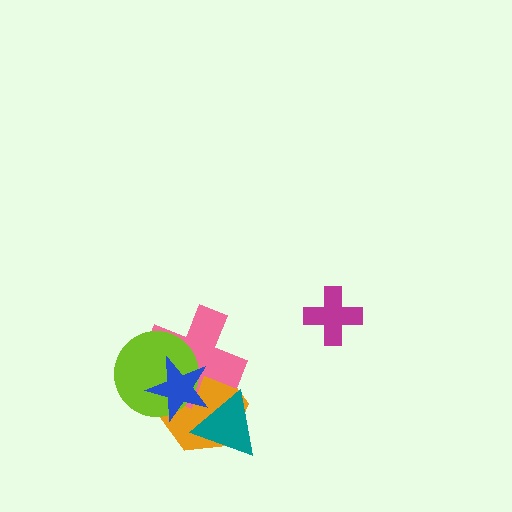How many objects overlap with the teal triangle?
3 objects overlap with the teal triangle.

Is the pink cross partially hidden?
Yes, it is partially covered by another shape.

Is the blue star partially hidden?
No, no other shape covers it.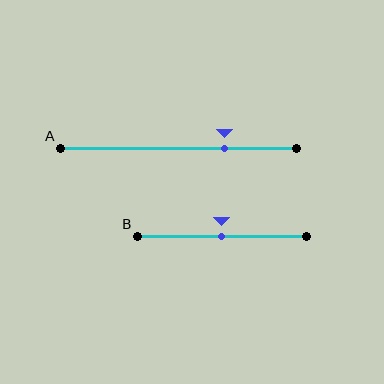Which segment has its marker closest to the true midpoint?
Segment B has its marker closest to the true midpoint.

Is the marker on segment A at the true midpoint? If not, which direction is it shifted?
No, the marker on segment A is shifted to the right by about 19% of the segment length.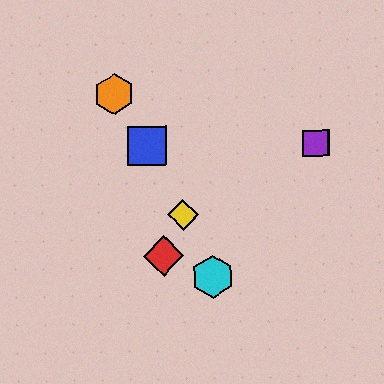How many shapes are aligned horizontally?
3 shapes (the blue square, the green square, the purple square) are aligned horizontally.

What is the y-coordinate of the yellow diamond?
The yellow diamond is at y≈215.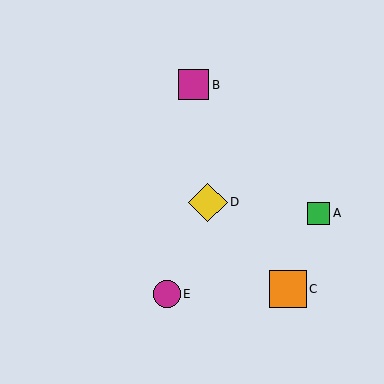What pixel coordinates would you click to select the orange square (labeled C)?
Click at (288, 289) to select the orange square C.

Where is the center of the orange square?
The center of the orange square is at (288, 289).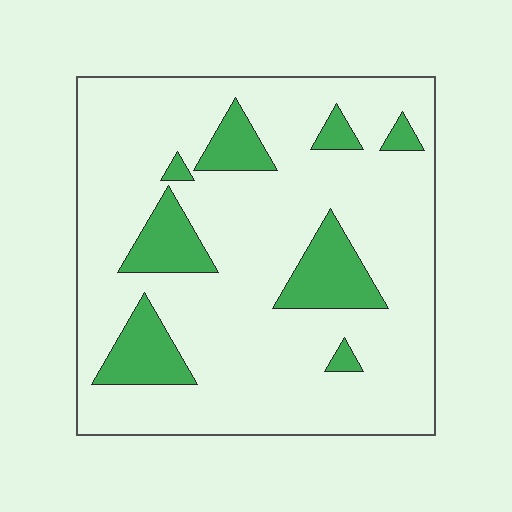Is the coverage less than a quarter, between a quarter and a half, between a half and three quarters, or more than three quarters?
Less than a quarter.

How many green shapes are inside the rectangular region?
8.